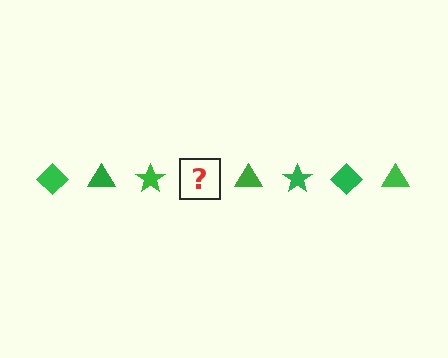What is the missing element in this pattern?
The missing element is a green diamond.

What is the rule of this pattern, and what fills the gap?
The rule is that the pattern cycles through diamond, triangle, star shapes in green. The gap should be filled with a green diamond.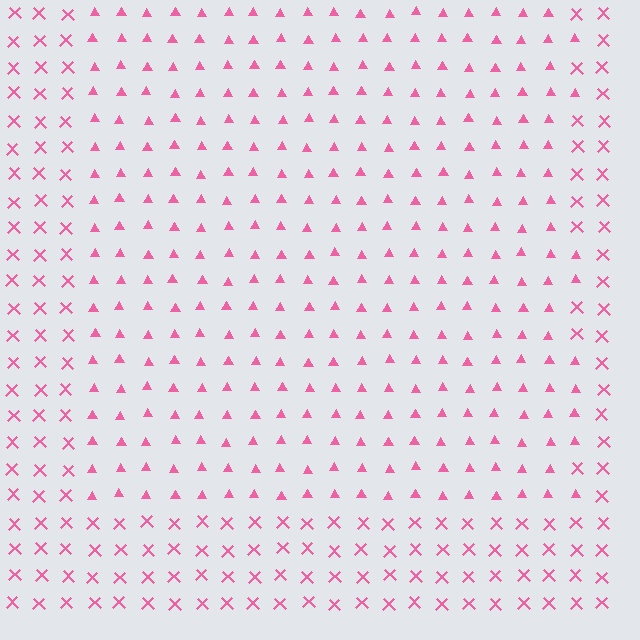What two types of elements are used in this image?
The image uses triangles inside the rectangle region and X marks outside it.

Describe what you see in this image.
The image is filled with small pink elements arranged in a uniform grid. A rectangle-shaped region contains triangles, while the surrounding area contains X marks. The boundary is defined purely by the change in element shape.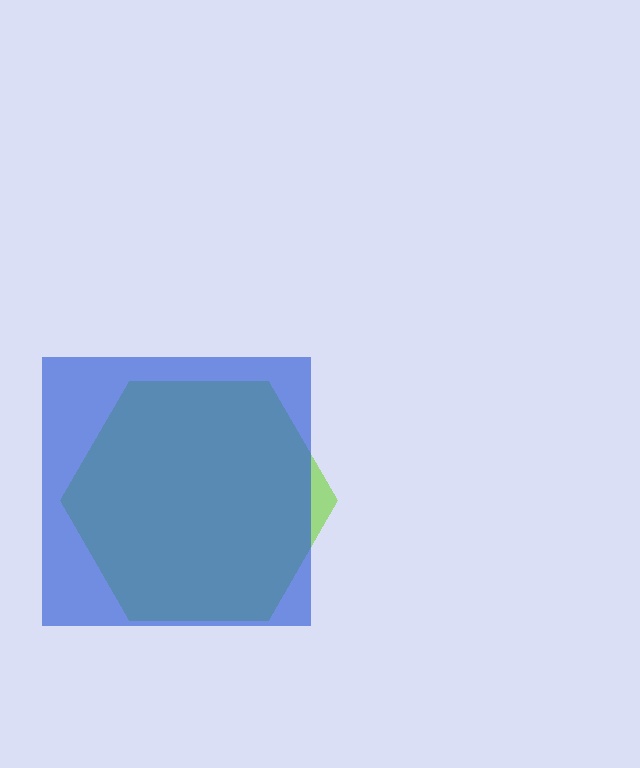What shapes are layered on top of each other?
The layered shapes are: a lime hexagon, a blue square.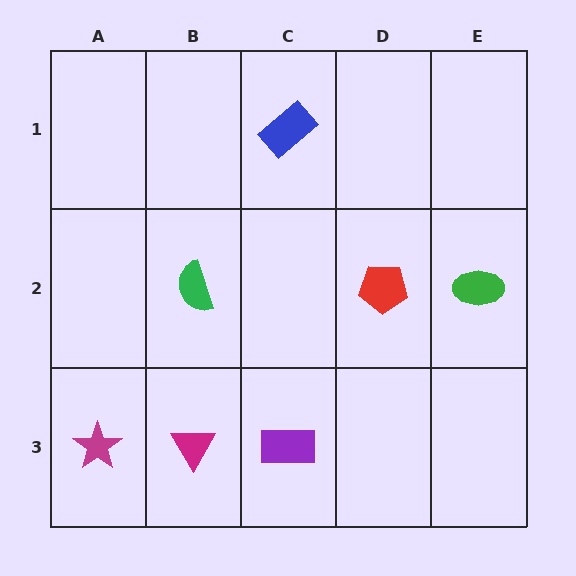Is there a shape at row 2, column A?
No, that cell is empty.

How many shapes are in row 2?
3 shapes.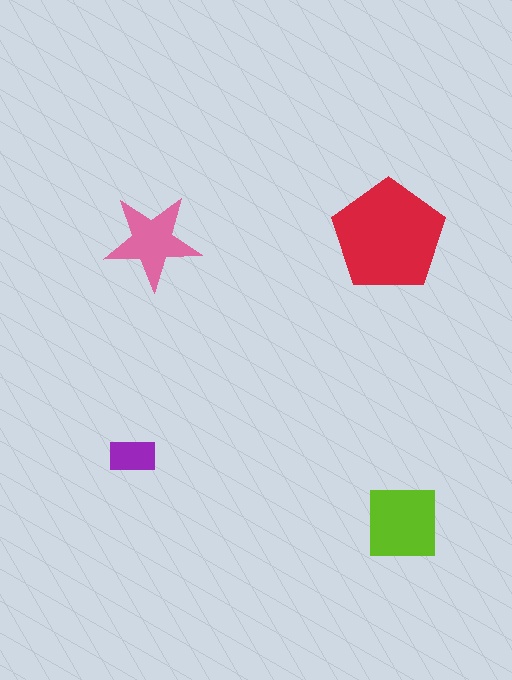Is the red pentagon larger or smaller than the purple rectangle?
Larger.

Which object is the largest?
The red pentagon.